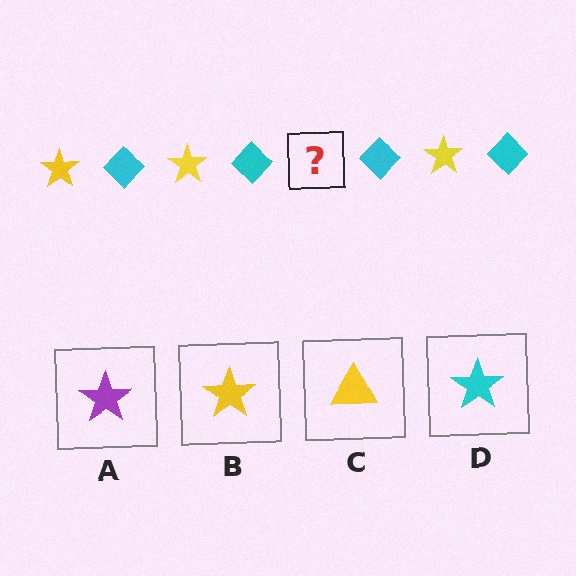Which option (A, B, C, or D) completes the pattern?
B.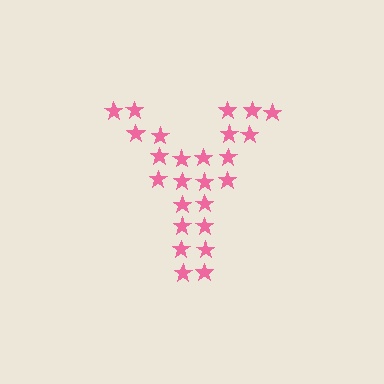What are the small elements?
The small elements are stars.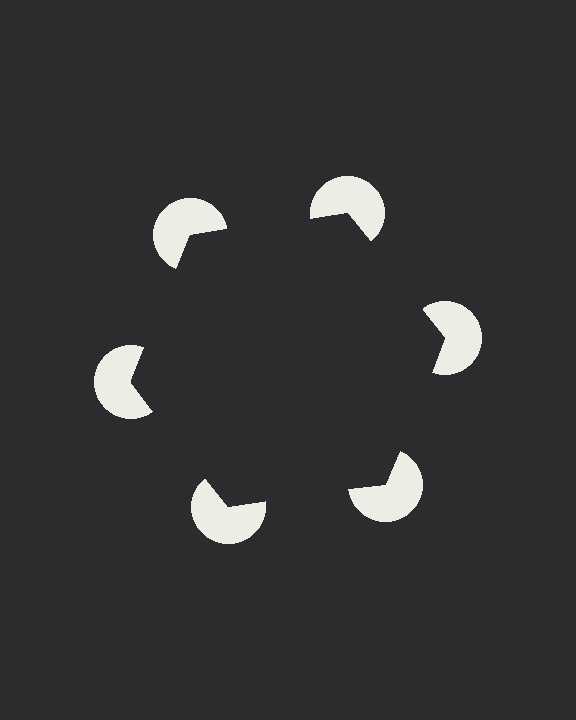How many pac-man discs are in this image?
There are 6 — one at each vertex of the illusory hexagon.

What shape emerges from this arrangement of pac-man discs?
An illusory hexagon — its edges are inferred from the aligned wedge cuts in the pac-man discs, not physically drawn.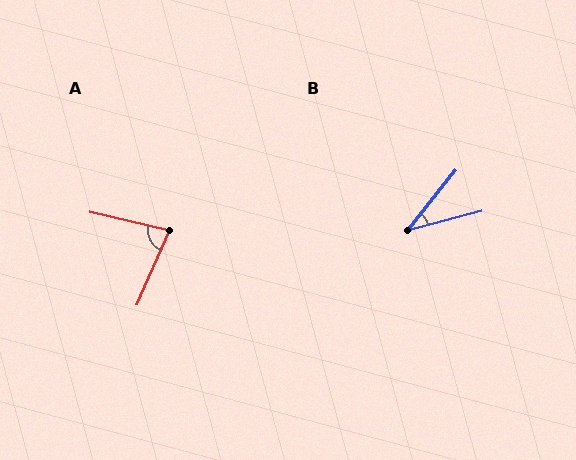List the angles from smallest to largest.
B (37°), A (80°).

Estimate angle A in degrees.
Approximately 80 degrees.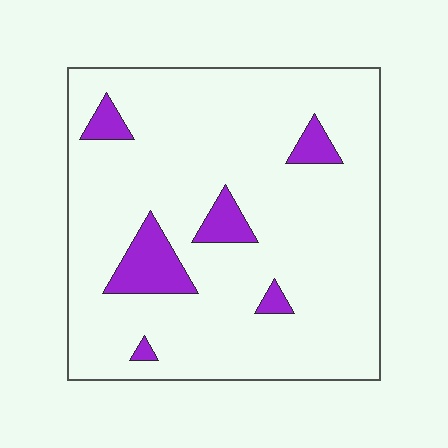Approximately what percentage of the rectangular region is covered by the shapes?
Approximately 10%.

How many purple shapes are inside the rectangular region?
6.